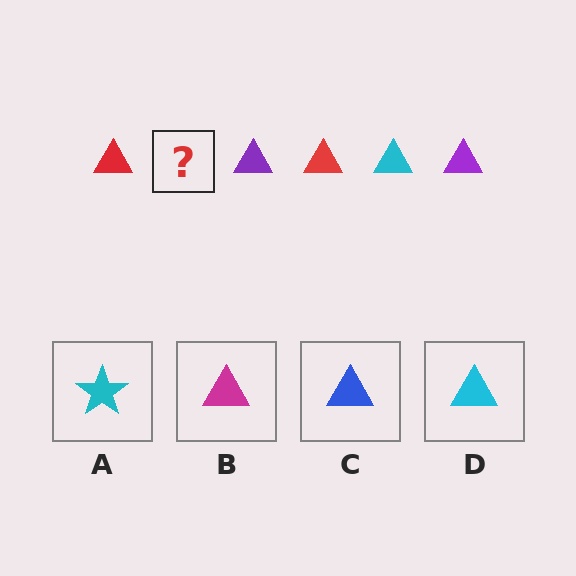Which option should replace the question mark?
Option D.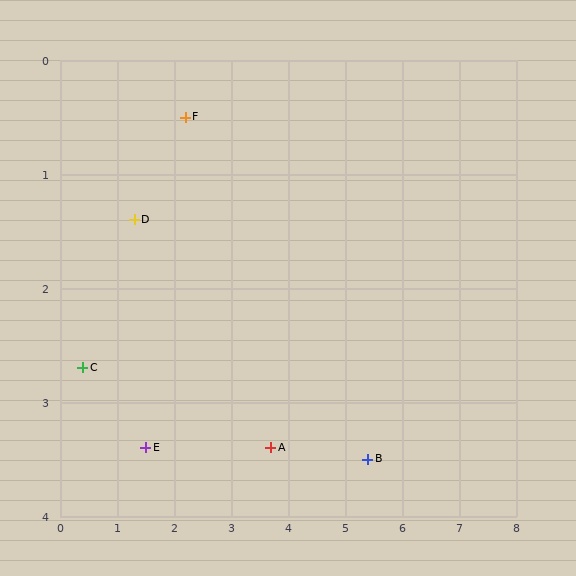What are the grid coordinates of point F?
Point F is at approximately (2.2, 0.5).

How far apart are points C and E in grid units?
Points C and E are about 1.3 grid units apart.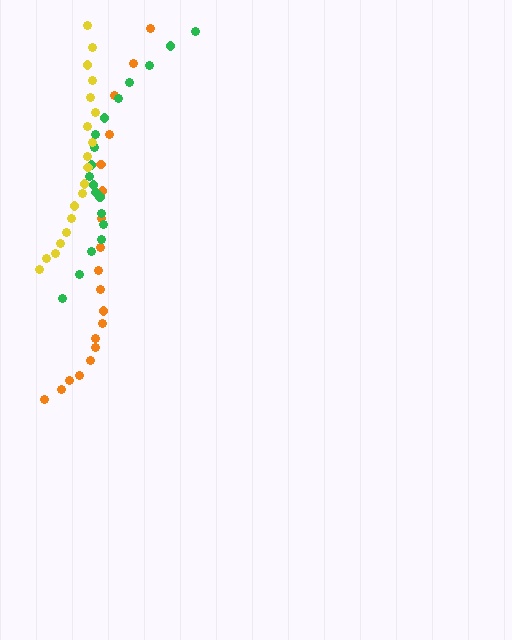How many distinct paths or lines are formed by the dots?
There are 3 distinct paths.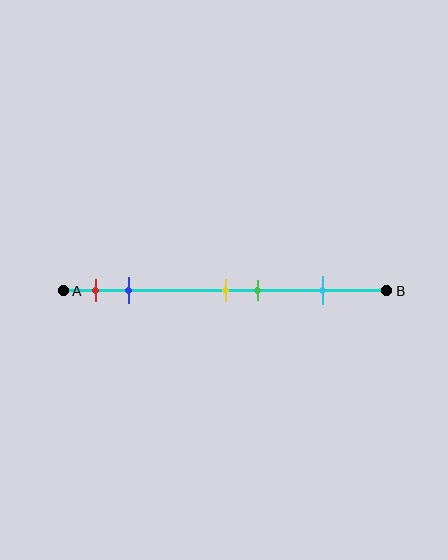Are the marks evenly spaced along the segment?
No, the marks are not evenly spaced.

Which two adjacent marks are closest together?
The yellow and green marks are the closest adjacent pair.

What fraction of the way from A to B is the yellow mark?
The yellow mark is approximately 50% (0.5) of the way from A to B.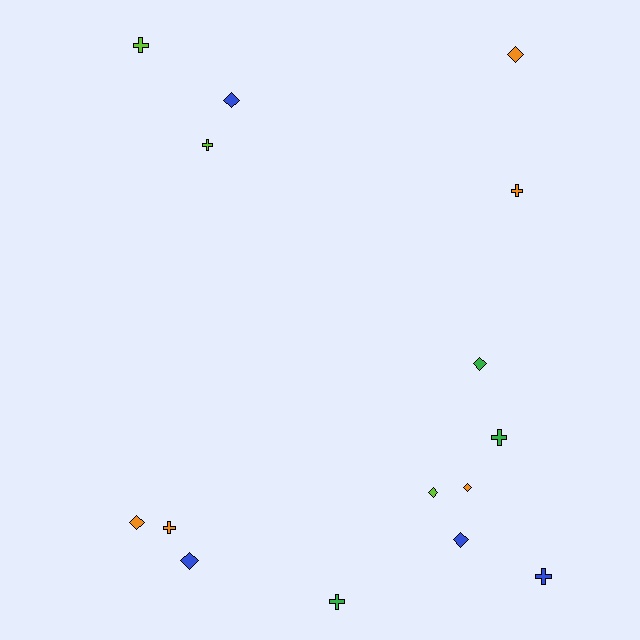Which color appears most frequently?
Orange, with 5 objects.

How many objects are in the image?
There are 15 objects.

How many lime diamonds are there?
There is 1 lime diamond.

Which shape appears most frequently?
Diamond, with 8 objects.